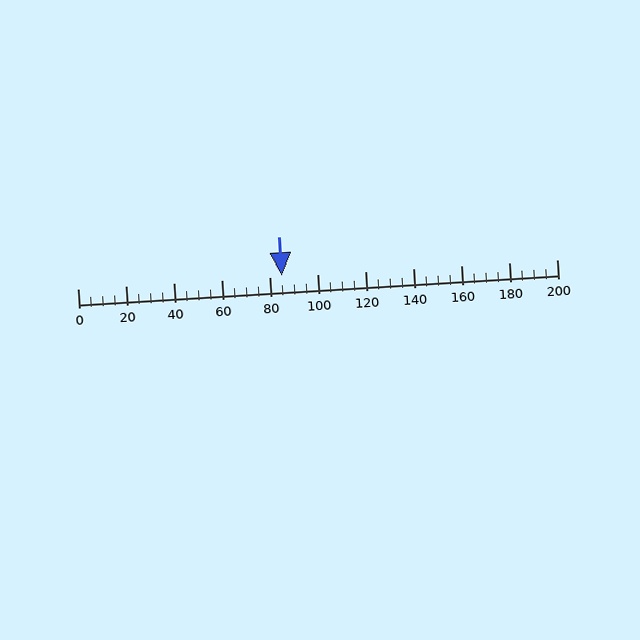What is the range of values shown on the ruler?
The ruler shows values from 0 to 200.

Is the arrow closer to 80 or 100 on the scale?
The arrow is closer to 80.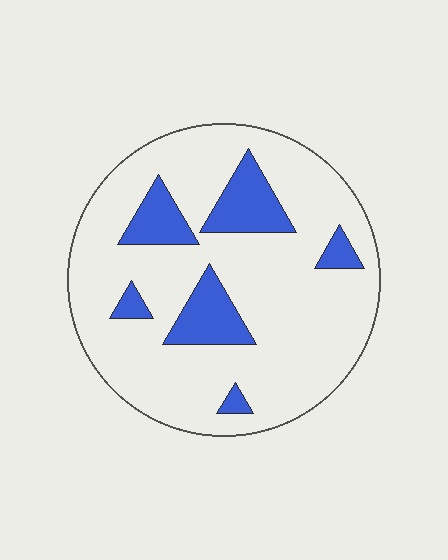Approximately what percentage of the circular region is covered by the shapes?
Approximately 20%.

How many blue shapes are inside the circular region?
6.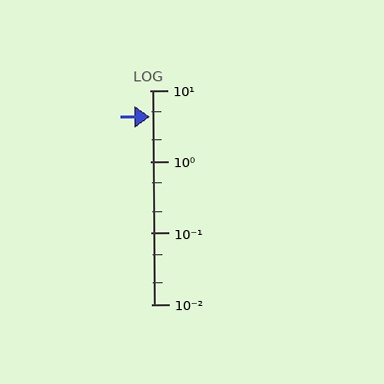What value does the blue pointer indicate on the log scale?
The pointer indicates approximately 4.2.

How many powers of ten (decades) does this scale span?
The scale spans 3 decades, from 0.01 to 10.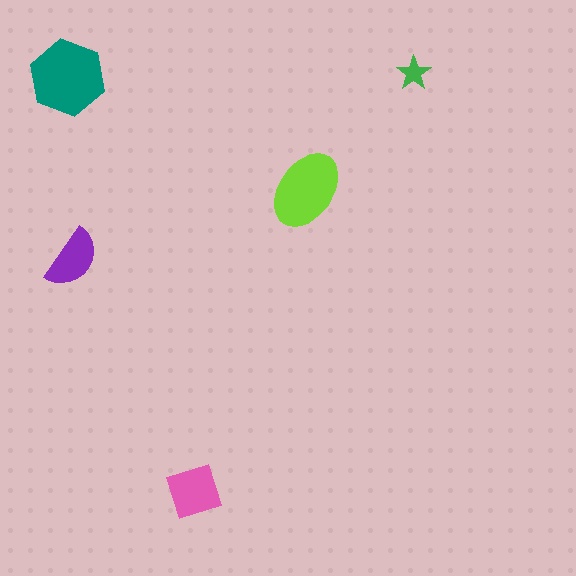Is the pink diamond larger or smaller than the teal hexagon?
Smaller.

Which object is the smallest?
The green star.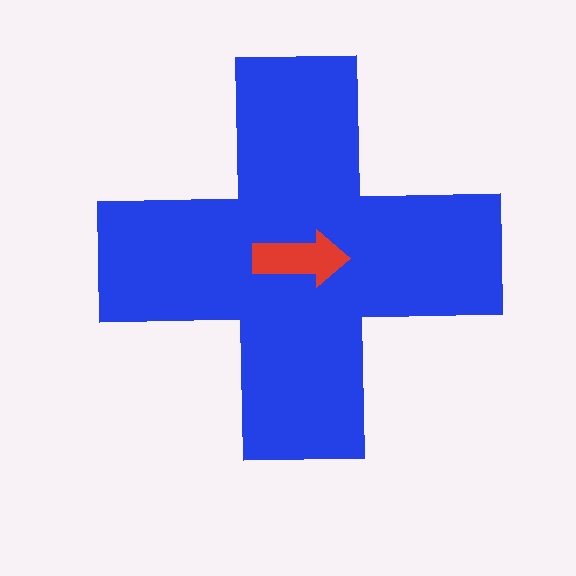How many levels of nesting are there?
2.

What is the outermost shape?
The blue cross.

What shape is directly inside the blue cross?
The red arrow.